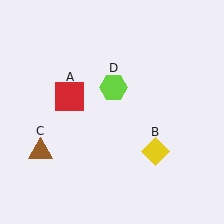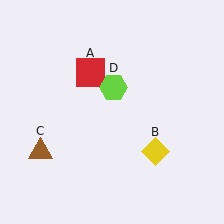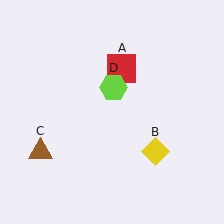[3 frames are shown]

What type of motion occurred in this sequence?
The red square (object A) rotated clockwise around the center of the scene.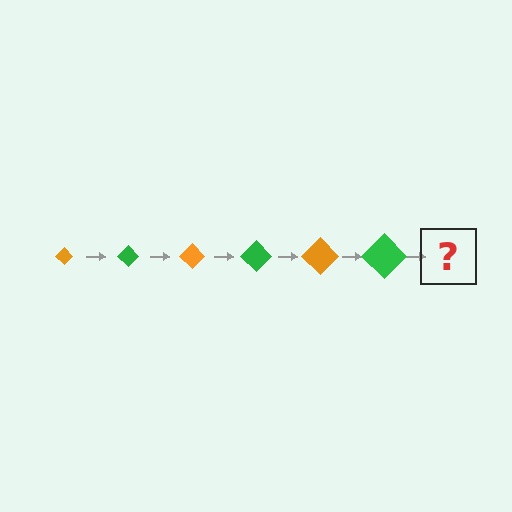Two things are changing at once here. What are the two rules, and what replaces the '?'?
The two rules are that the diamond grows larger each step and the color cycles through orange and green. The '?' should be an orange diamond, larger than the previous one.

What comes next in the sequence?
The next element should be an orange diamond, larger than the previous one.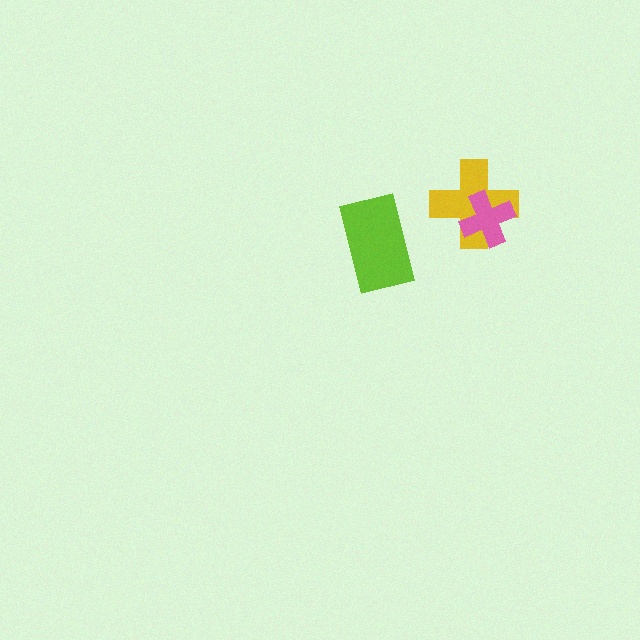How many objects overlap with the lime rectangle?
0 objects overlap with the lime rectangle.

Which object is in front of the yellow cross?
The pink cross is in front of the yellow cross.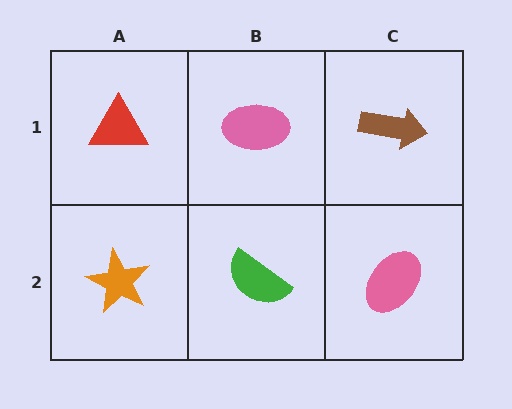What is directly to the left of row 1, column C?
A pink ellipse.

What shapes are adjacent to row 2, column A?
A red triangle (row 1, column A), a green semicircle (row 2, column B).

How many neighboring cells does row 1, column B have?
3.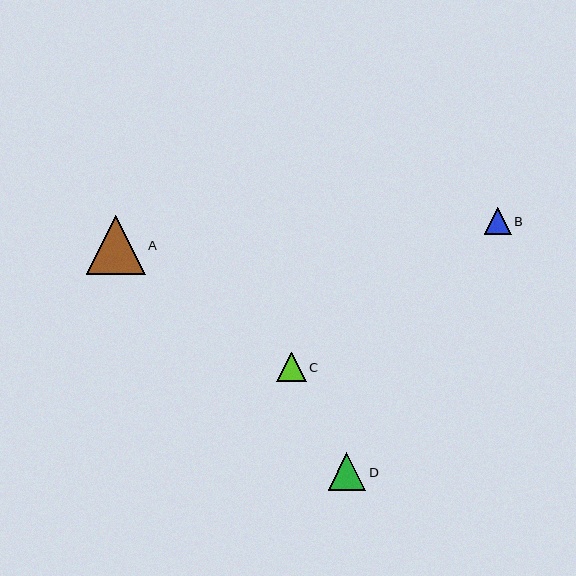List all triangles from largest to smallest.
From largest to smallest: A, D, C, B.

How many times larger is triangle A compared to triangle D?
Triangle A is approximately 1.6 times the size of triangle D.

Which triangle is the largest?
Triangle A is the largest with a size of approximately 59 pixels.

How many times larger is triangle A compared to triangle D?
Triangle A is approximately 1.6 times the size of triangle D.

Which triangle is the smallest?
Triangle B is the smallest with a size of approximately 27 pixels.